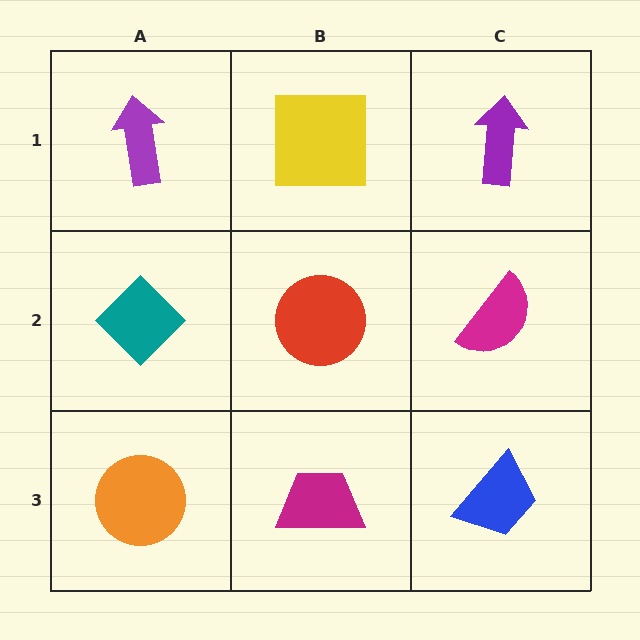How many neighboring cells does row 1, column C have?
2.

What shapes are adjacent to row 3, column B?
A red circle (row 2, column B), an orange circle (row 3, column A), a blue trapezoid (row 3, column C).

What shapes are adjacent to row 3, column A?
A teal diamond (row 2, column A), a magenta trapezoid (row 3, column B).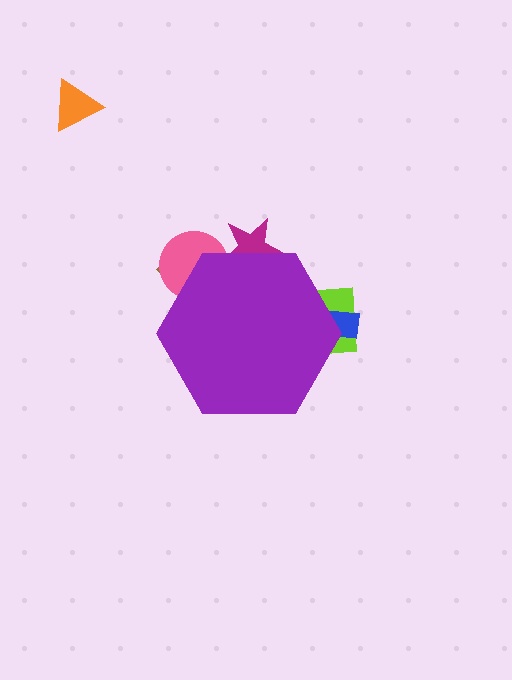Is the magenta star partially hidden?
Yes, the magenta star is partially hidden behind the purple hexagon.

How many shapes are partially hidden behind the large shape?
5 shapes are partially hidden.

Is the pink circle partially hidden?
Yes, the pink circle is partially hidden behind the purple hexagon.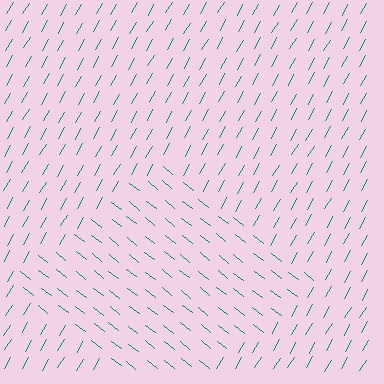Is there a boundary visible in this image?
Yes, there is a texture boundary formed by a change in line orientation.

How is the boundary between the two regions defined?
The boundary is defined purely by a change in line orientation (approximately 81 degrees difference). All lines are the same color and thickness.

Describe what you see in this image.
The image is filled with small teal line segments. A diamond region in the image has lines oriented differently from the surrounding lines, creating a visible texture boundary.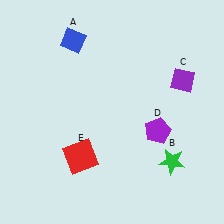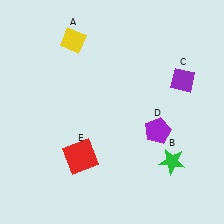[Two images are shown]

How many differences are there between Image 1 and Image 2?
There is 1 difference between the two images.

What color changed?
The diamond (A) changed from blue in Image 1 to yellow in Image 2.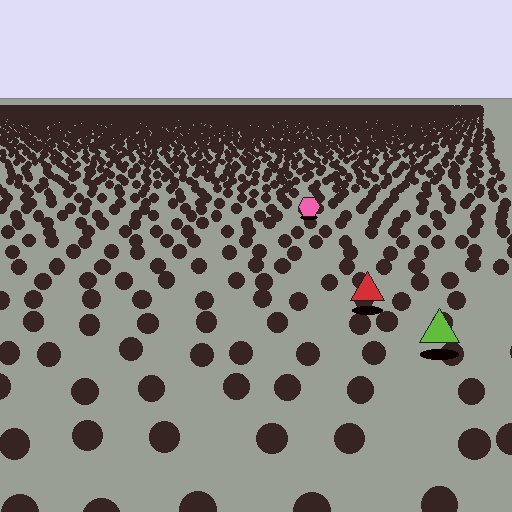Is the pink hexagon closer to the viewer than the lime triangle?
No. The lime triangle is closer — you can tell from the texture gradient: the ground texture is coarser near it.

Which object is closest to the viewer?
The lime triangle is closest. The texture marks near it are larger and more spread out.